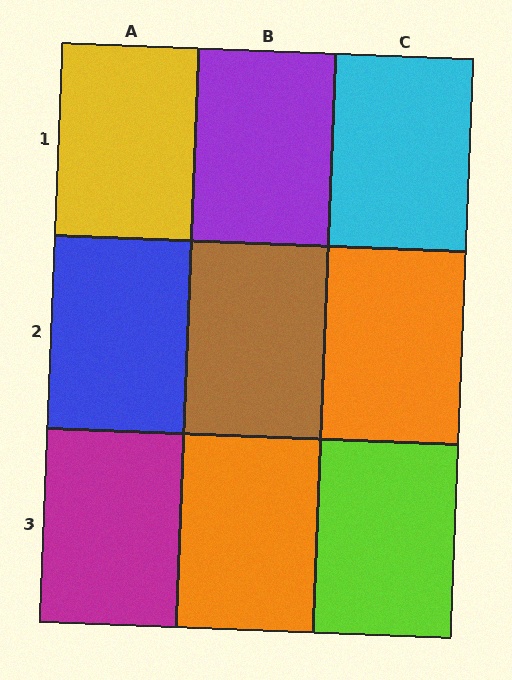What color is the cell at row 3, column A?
Magenta.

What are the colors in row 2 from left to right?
Blue, brown, orange.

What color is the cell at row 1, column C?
Cyan.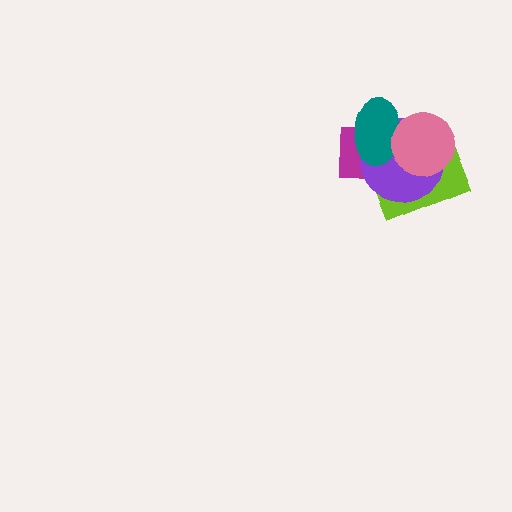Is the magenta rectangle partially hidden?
Yes, it is partially covered by another shape.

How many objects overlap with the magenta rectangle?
4 objects overlap with the magenta rectangle.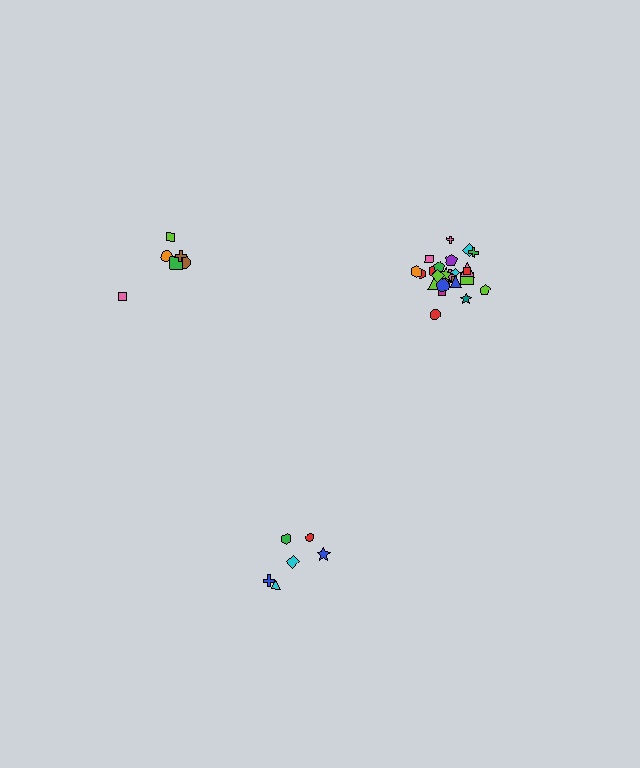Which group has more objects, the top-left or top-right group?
The top-right group.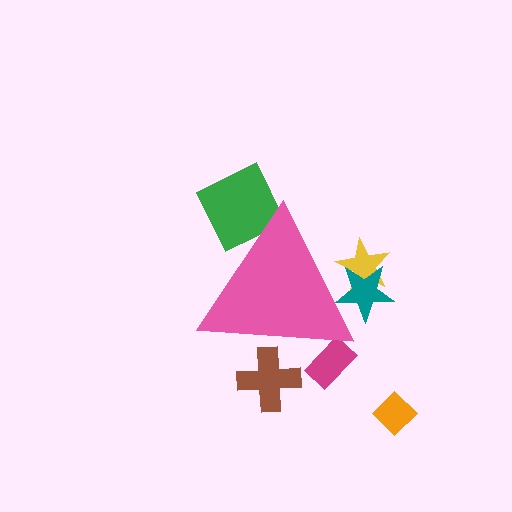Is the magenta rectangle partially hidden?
Yes, the magenta rectangle is partially hidden behind the pink triangle.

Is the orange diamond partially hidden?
No, the orange diamond is fully visible.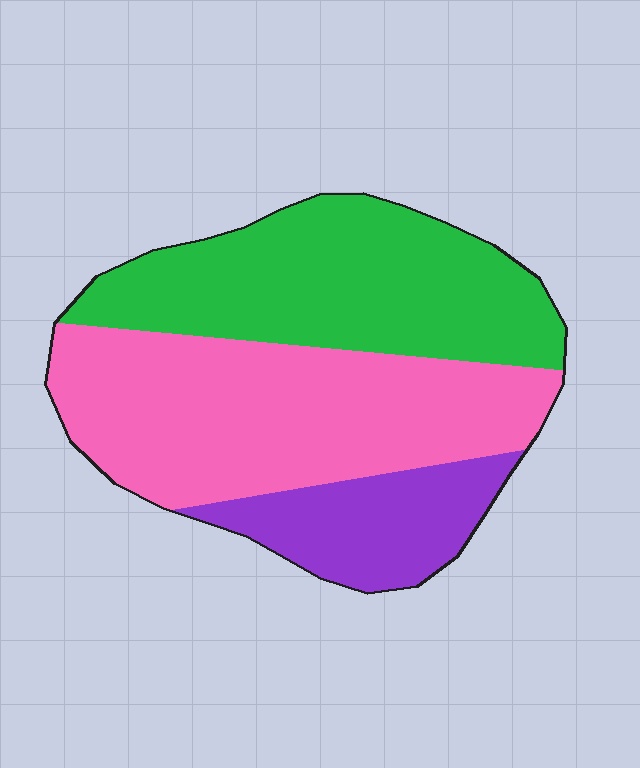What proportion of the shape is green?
Green takes up about three eighths (3/8) of the shape.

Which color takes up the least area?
Purple, at roughly 15%.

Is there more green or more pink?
Pink.